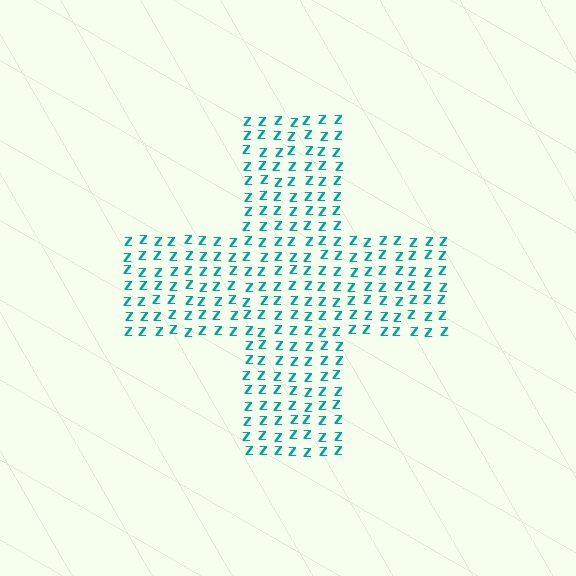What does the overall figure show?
The overall figure shows a cross.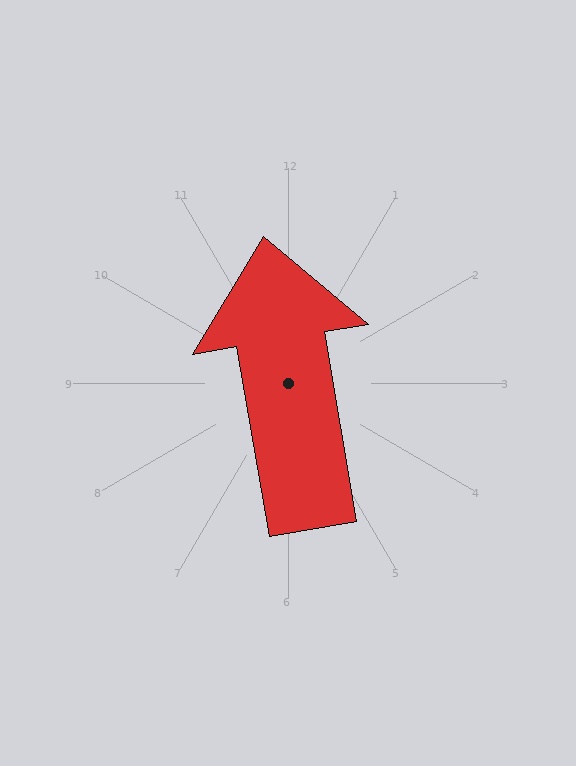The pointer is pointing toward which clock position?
Roughly 12 o'clock.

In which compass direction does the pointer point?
North.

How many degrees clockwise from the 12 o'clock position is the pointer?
Approximately 350 degrees.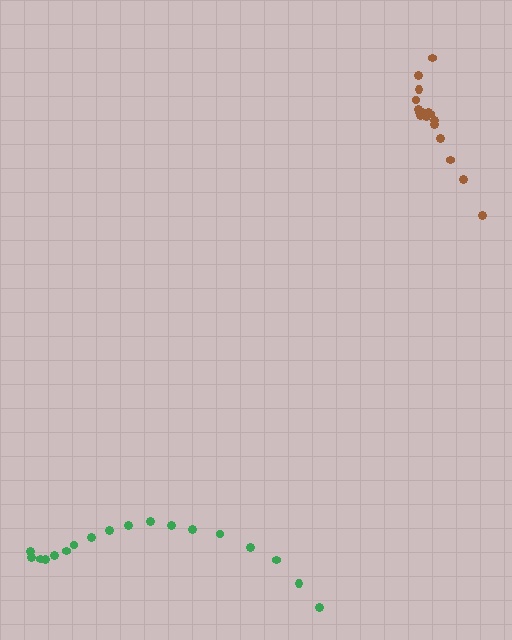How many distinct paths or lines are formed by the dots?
There are 2 distinct paths.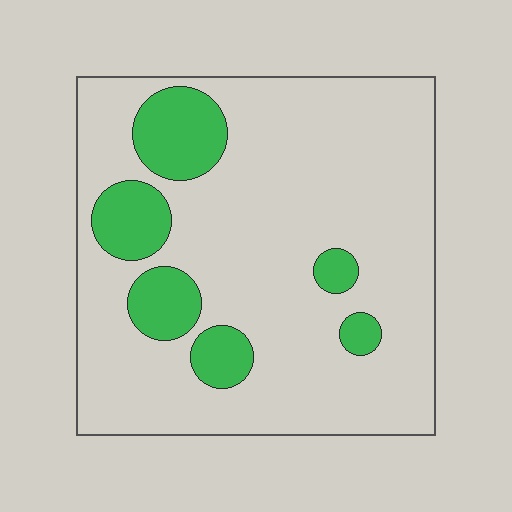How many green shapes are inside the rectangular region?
6.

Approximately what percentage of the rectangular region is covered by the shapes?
Approximately 20%.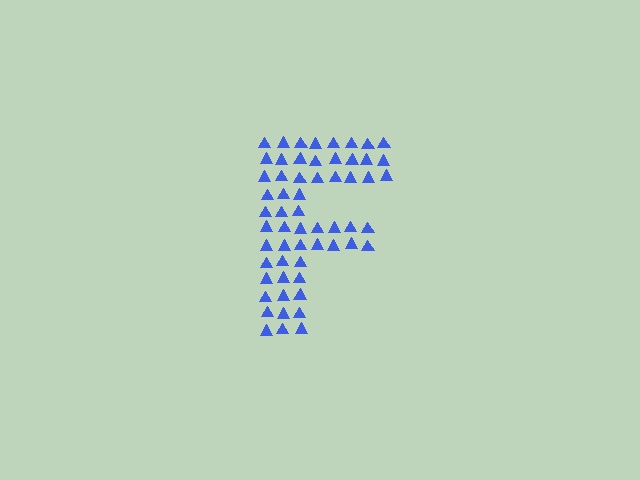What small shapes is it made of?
It is made of small triangles.